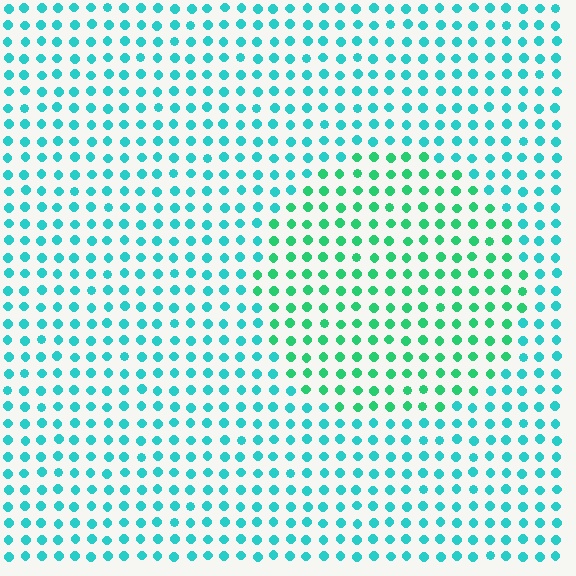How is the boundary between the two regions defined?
The boundary is defined purely by a slight shift in hue (about 32 degrees). Spacing, size, and orientation are identical on both sides.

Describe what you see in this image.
The image is filled with small cyan elements in a uniform arrangement. A circle-shaped region is visible where the elements are tinted to a slightly different hue, forming a subtle color boundary.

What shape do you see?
I see a circle.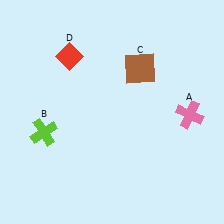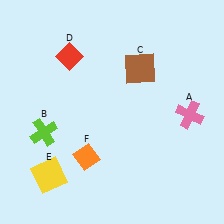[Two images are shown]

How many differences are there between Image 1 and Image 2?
There are 2 differences between the two images.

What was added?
A yellow square (E), an orange diamond (F) were added in Image 2.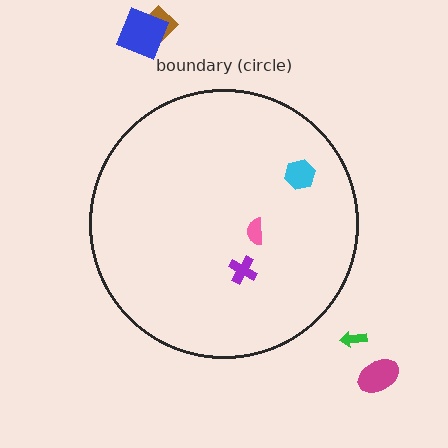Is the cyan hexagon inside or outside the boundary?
Inside.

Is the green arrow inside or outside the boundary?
Outside.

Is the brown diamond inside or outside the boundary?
Outside.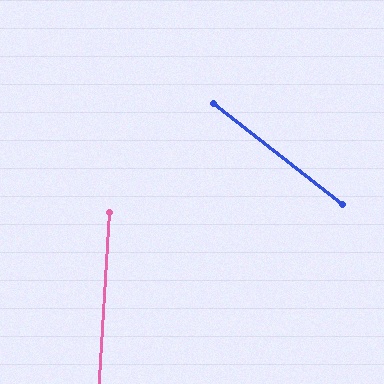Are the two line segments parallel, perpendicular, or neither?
Neither parallel nor perpendicular — they differ by about 56°.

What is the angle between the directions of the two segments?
Approximately 56 degrees.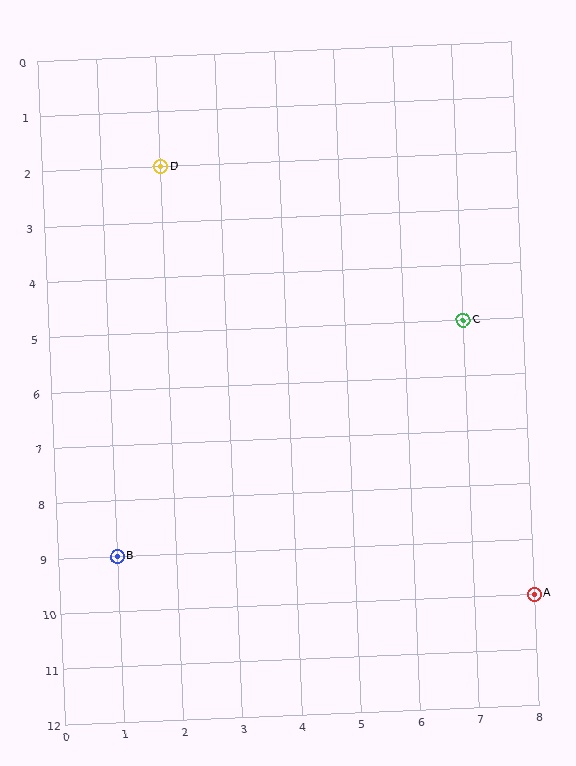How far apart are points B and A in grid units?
Points B and A are 7 columns and 1 row apart (about 7.1 grid units diagonally).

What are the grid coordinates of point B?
Point B is at grid coordinates (1, 9).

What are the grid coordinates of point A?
Point A is at grid coordinates (8, 10).